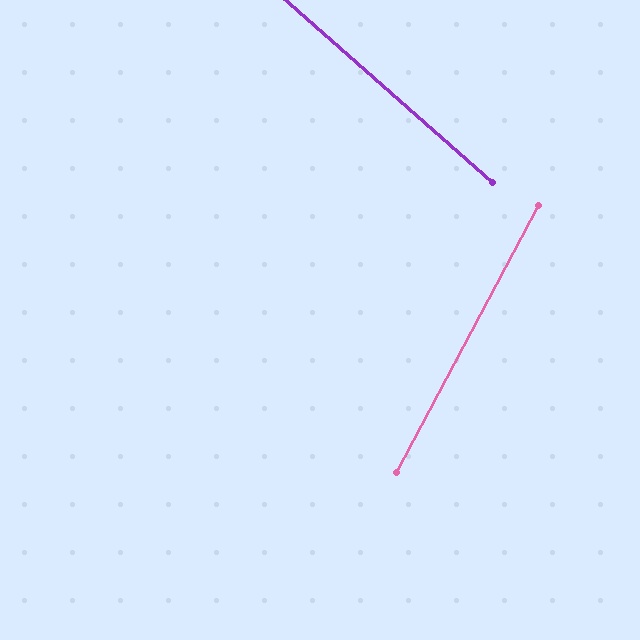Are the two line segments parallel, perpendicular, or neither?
Neither parallel nor perpendicular — they differ by about 77°.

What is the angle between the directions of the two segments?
Approximately 77 degrees.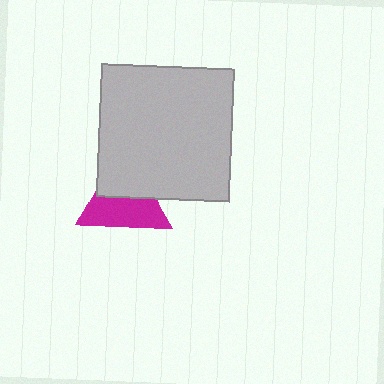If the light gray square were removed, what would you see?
You would see the complete magenta triangle.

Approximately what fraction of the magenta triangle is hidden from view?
Roughly 45% of the magenta triangle is hidden behind the light gray square.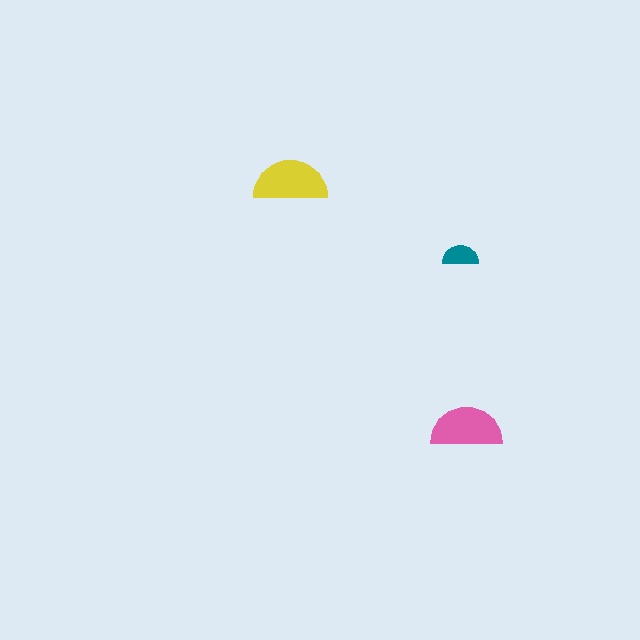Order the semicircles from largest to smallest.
the yellow one, the pink one, the teal one.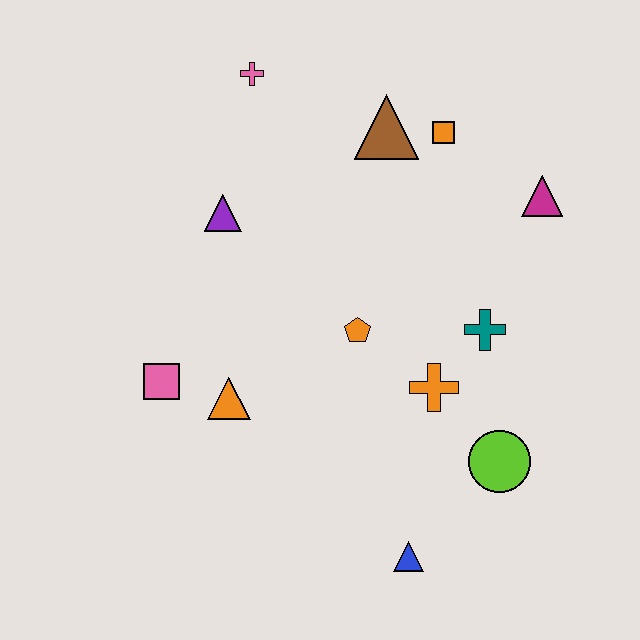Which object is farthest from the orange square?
The blue triangle is farthest from the orange square.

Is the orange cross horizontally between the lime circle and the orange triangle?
Yes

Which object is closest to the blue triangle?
The lime circle is closest to the blue triangle.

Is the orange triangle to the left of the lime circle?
Yes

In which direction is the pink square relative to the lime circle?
The pink square is to the left of the lime circle.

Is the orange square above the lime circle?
Yes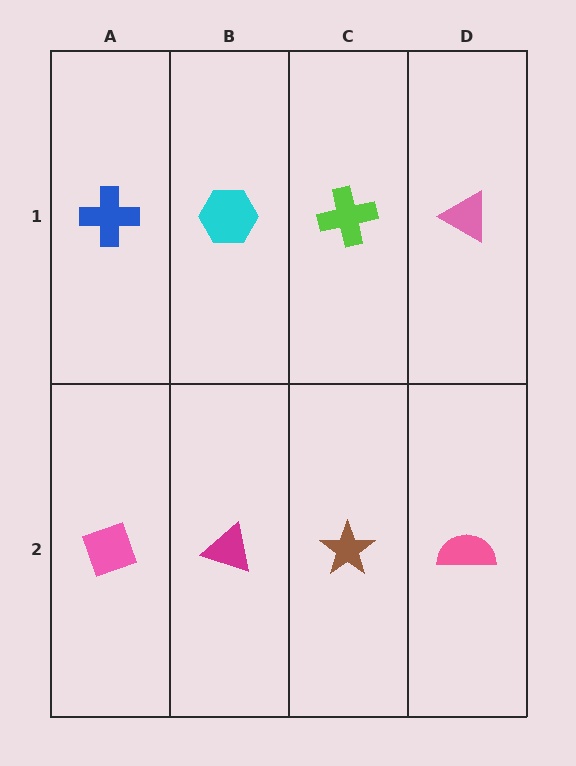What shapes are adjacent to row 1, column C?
A brown star (row 2, column C), a cyan hexagon (row 1, column B), a pink triangle (row 1, column D).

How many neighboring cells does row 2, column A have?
2.